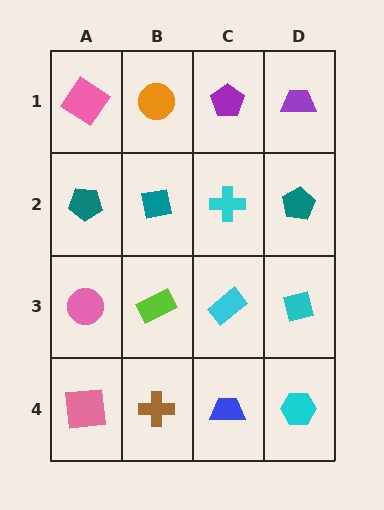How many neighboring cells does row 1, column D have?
2.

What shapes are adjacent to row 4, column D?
A cyan square (row 3, column D), a blue trapezoid (row 4, column C).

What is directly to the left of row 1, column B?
A pink diamond.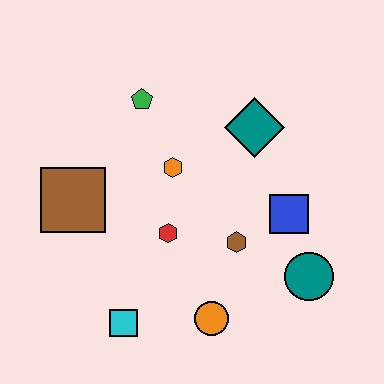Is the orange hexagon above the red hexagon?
Yes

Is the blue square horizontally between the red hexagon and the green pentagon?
No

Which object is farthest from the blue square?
The brown square is farthest from the blue square.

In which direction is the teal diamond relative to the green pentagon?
The teal diamond is to the right of the green pentagon.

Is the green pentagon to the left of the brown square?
No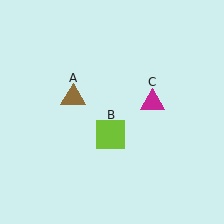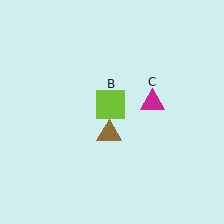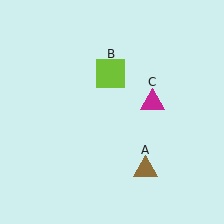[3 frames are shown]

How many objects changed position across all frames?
2 objects changed position: brown triangle (object A), lime square (object B).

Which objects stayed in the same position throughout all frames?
Magenta triangle (object C) remained stationary.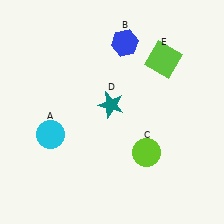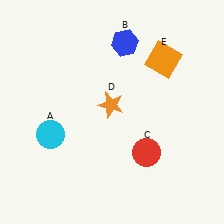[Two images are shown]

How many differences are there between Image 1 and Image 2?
There are 3 differences between the two images.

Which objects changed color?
C changed from lime to red. D changed from teal to orange. E changed from lime to orange.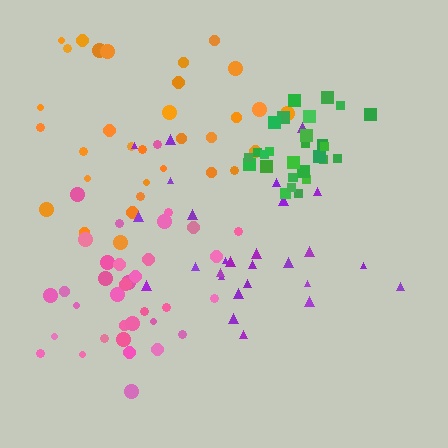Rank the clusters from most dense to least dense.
green, pink, orange, purple.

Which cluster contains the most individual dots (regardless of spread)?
Pink (35).